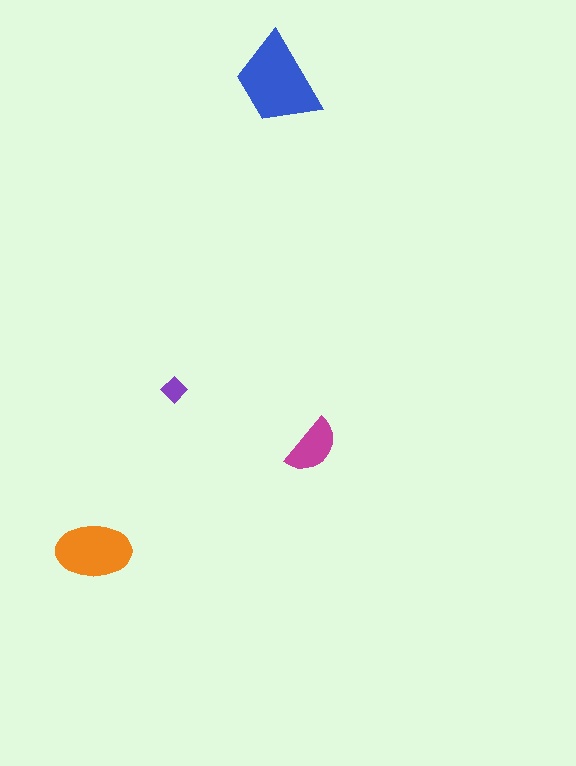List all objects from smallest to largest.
The purple diamond, the magenta semicircle, the orange ellipse, the blue trapezoid.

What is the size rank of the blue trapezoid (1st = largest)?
1st.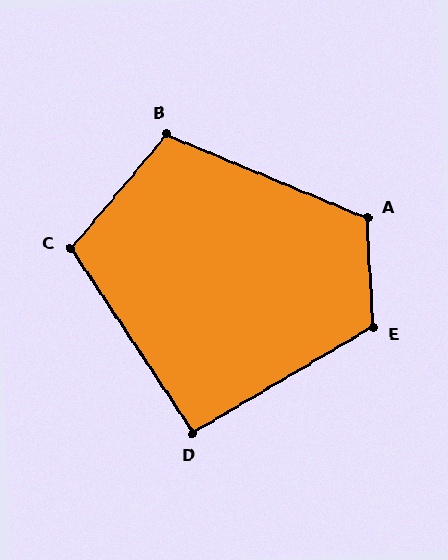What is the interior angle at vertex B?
Approximately 107 degrees (obtuse).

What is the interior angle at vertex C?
Approximately 106 degrees (obtuse).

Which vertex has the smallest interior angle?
D, at approximately 93 degrees.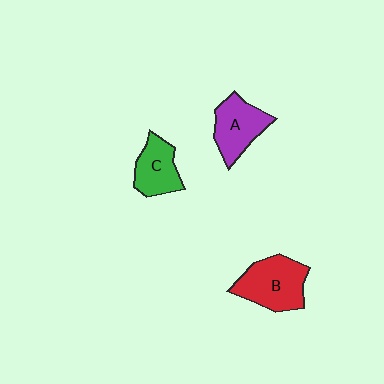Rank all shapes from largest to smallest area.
From largest to smallest: B (red), A (purple), C (green).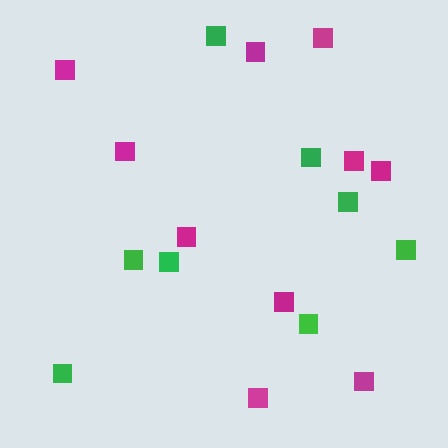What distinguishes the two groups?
There are 2 groups: one group of magenta squares (10) and one group of green squares (8).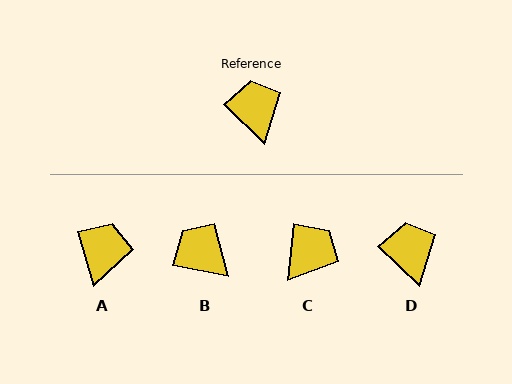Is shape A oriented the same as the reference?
No, it is off by about 30 degrees.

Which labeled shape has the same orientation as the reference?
D.